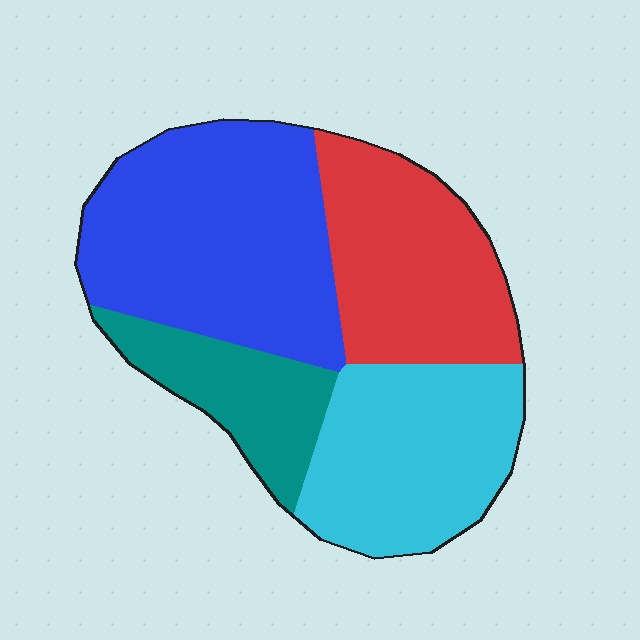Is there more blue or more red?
Blue.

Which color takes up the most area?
Blue, at roughly 35%.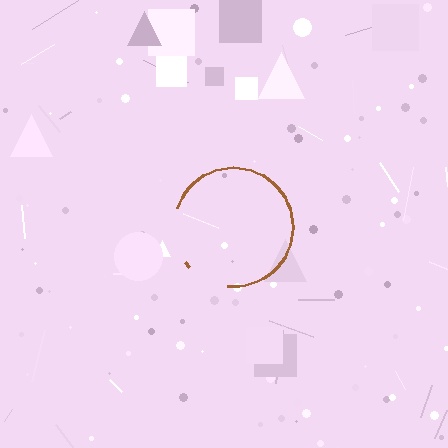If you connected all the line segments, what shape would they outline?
They would outline a circle.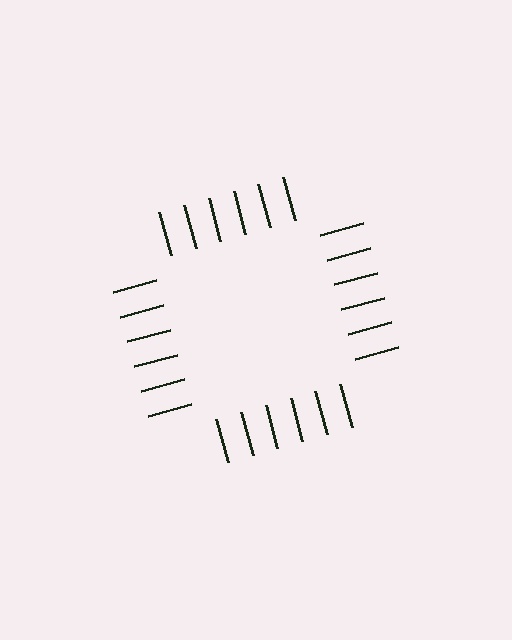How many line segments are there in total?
24 — 6 along each of the 4 edges.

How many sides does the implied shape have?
4 sides — the line-ends trace a square.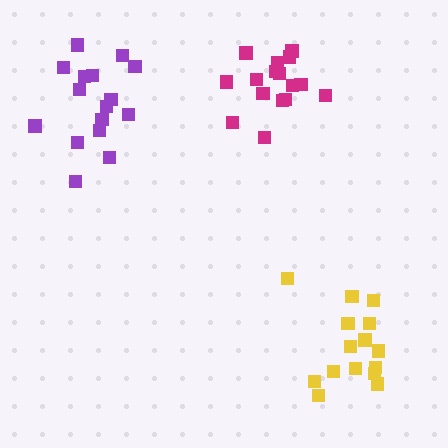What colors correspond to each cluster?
The clusters are colored: yellow, purple, magenta.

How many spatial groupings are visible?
There are 3 spatial groupings.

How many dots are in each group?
Group 1: 15 dots, Group 2: 16 dots, Group 3: 16 dots (47 total).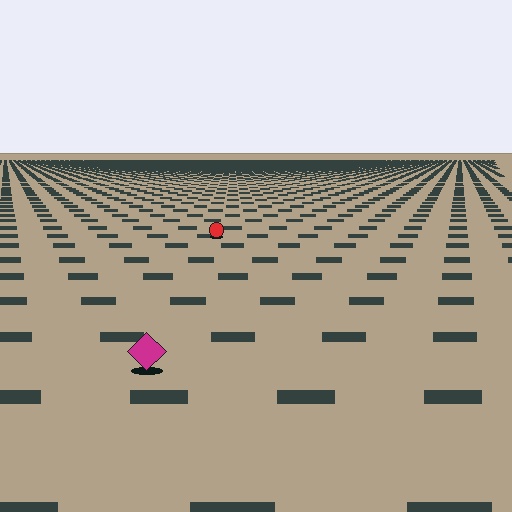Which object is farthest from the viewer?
The red circle is farthest from the viewer. It appears smaller and the ground texture around it is denser.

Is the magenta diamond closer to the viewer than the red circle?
Yes. The magenta diamond is closer — you can tell from the texture gradient: the ground texture is coarser near it.